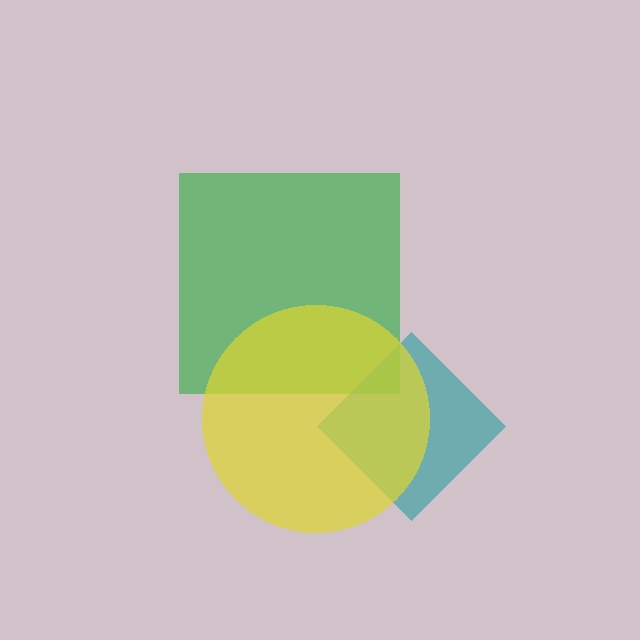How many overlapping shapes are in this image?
There are 3 overlapping shapes in the image.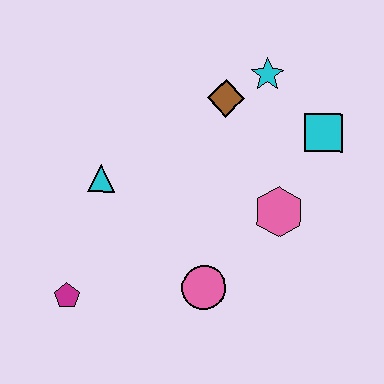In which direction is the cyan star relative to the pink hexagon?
The cyan star is above the pink hexagon.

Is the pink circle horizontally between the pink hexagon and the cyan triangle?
Yes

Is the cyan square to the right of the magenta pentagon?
Yes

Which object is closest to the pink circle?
The pink hexagon is closest to the pink circle.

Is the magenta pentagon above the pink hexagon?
No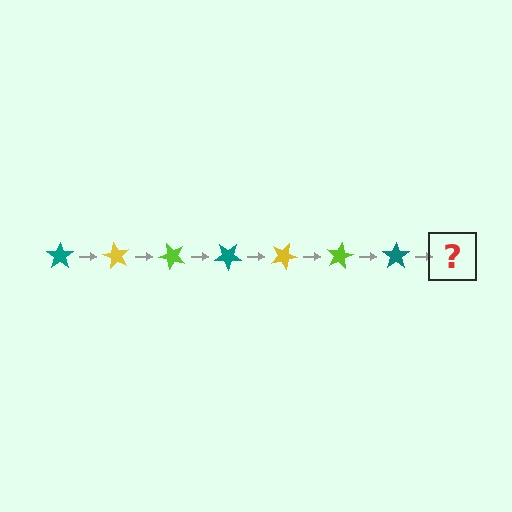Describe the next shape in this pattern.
It should be a yellow star, rotated 420 degrees from the start.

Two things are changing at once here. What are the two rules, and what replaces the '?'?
The two rules are that it rotates 60 degrees each step and the color cycles through teal, yellow, and lime. The '?' should be a yellow star, rotated 420 degrees from the start.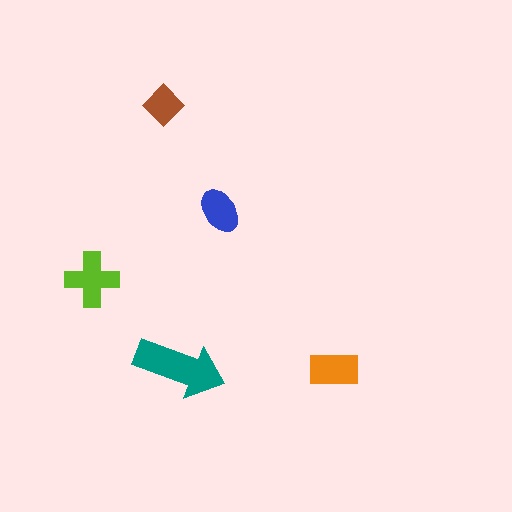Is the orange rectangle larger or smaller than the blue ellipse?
Larger.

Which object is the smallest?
The brown diamond.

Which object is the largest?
The teal arrow.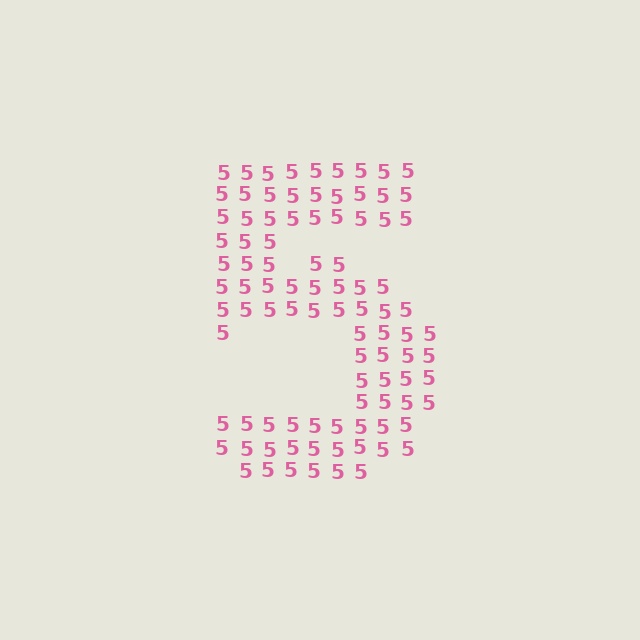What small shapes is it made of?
It is made of small digit 5's.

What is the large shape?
The large shape is the digit 5.